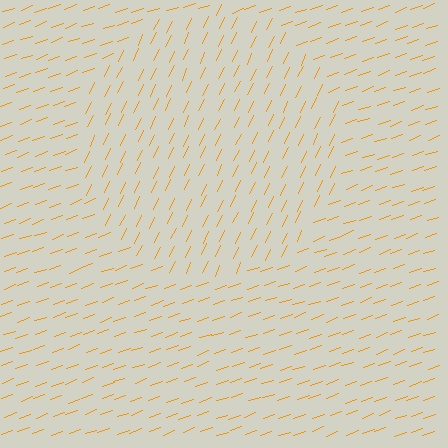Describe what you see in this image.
The image is filled with small orange line segments. A circle region in the image has lines oriented differently from the surrounding lines, creating a visible texture boundary.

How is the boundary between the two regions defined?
The boundary is defined purely by a change in line orientation (approximately 45 degrees difference). All lines are the same color and thickness.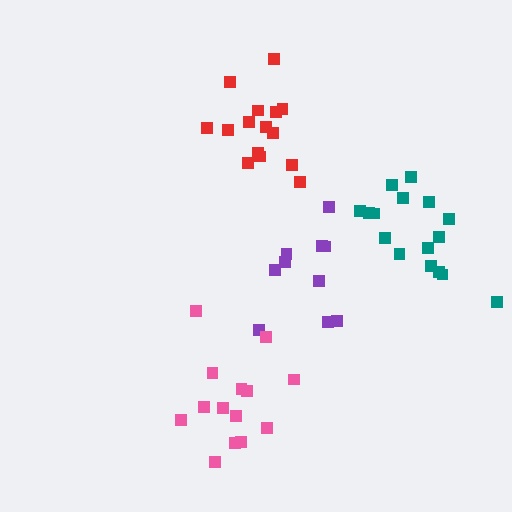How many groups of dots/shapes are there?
There are 4 groups.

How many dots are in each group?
Group 1: 10 dots, Group 2: 14 dots, Group 3: 16 dots, Group 4: 15 dots (55 total).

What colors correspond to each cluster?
The clusters are colored: purple, pink, teal, red.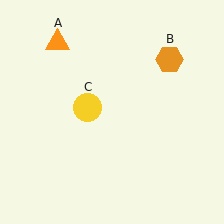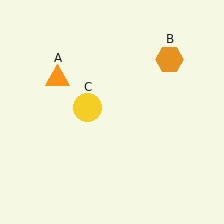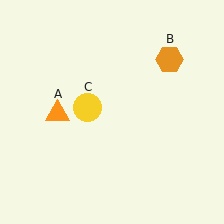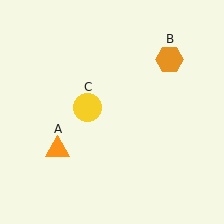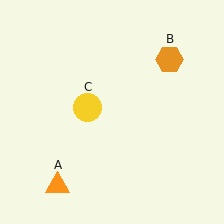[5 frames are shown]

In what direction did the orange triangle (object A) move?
The orange triangle (object A) moved down.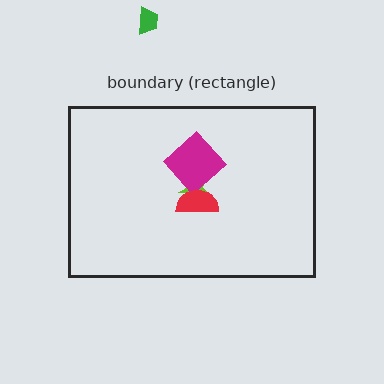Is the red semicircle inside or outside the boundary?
Inside.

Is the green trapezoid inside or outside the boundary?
Outside.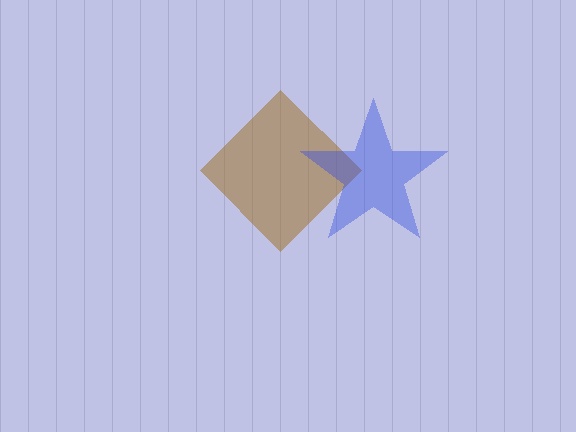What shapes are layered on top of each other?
The layered shapes are: a brown diamond, a blue star.